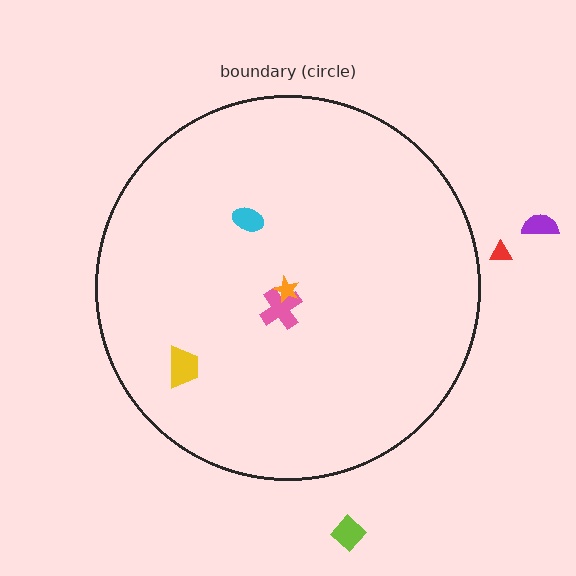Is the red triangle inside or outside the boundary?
Outside.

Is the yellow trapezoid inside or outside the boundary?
Inside.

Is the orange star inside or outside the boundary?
Inside.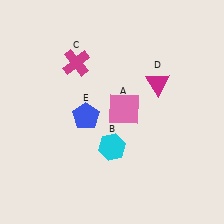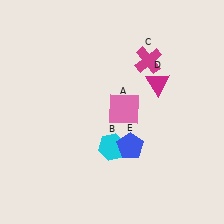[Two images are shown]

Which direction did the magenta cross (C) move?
The magenta cross (C) moved right.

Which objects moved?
The objects that moved are: the magenta cross (C), the blue pentagon (E).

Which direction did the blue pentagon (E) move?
The blue pentagon (E) moved right.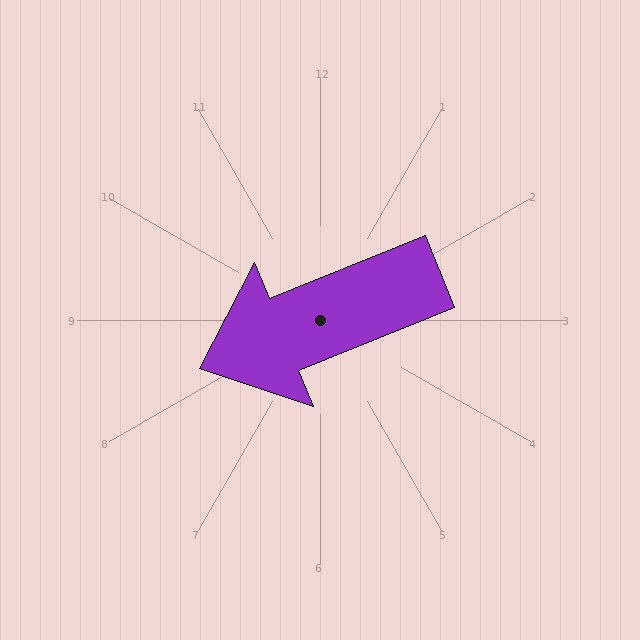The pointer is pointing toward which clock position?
Roughly 8 o'clock.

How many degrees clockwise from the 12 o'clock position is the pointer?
Approximately 248 degrees.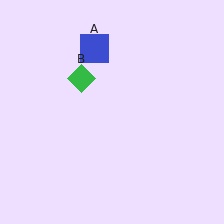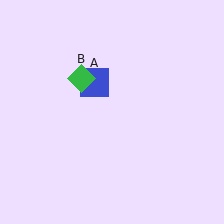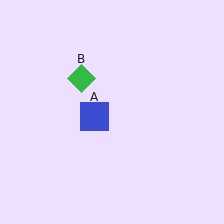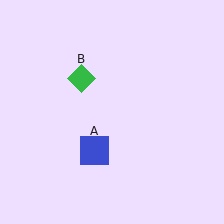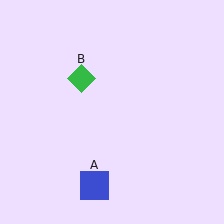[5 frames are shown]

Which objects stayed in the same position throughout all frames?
Green diamond (object B) remained stationary.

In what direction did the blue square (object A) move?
The blue square (object A) moved down.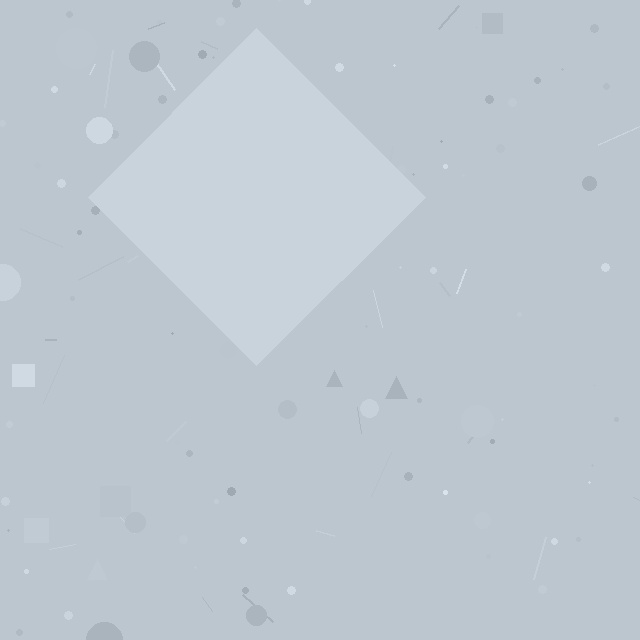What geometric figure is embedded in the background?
A diamond is embedded in the background.